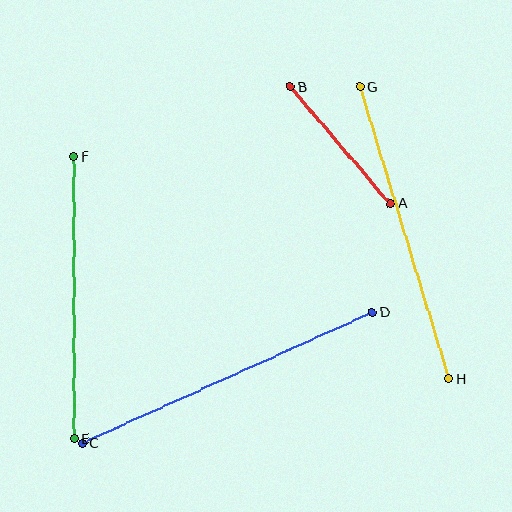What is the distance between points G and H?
The distance is approximately 305 pixels.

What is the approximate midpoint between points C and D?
The midpoint is at approximately (227, 378) pixels.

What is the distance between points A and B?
The distance is approximately 154 pixels.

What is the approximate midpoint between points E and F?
The midpoint is at approximately (74, 298) pixels.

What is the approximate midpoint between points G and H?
The midpoint is at approximately (405, 233) pixels.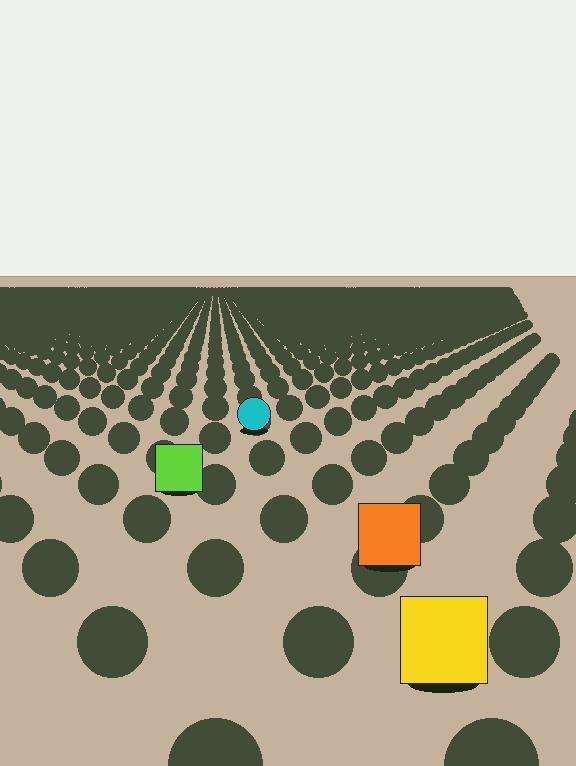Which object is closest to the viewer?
The yellow square is closest. The texture marks near it are larger and more spread out.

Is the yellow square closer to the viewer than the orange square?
Yes. The yellow square is closer — you can tell from the texture gradient: the ground texture is coarser near it.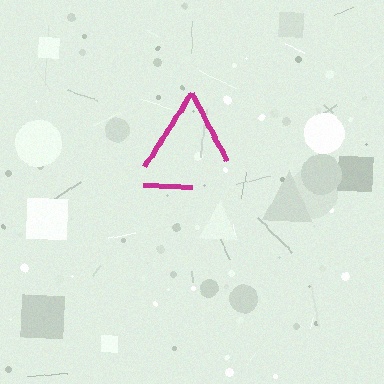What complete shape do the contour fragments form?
The contour fragments form a triangle.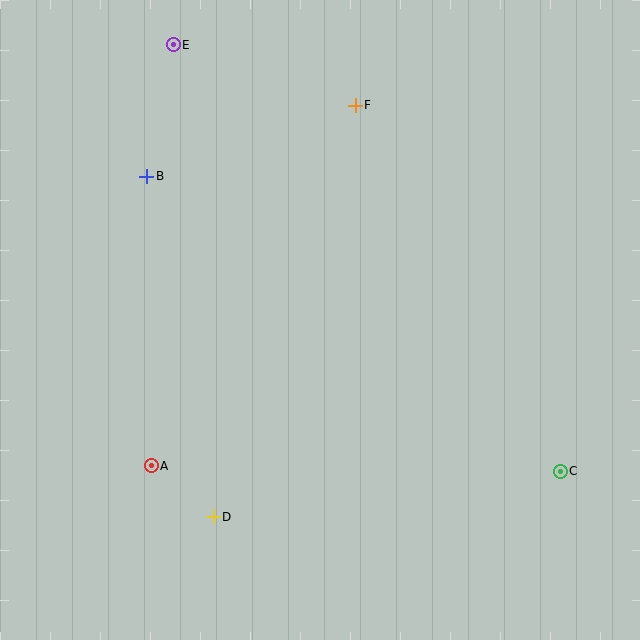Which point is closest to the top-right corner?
Point F is closest to the top-right corner.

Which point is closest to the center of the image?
Point F at (355, 105) is closest to the center.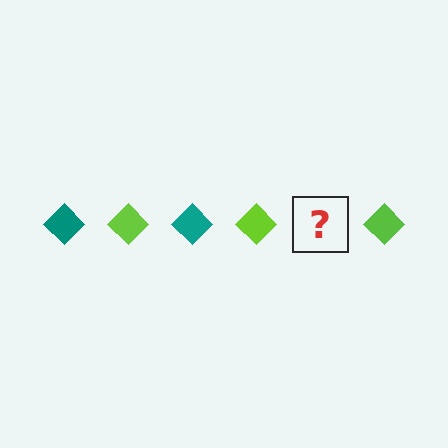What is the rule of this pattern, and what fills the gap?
The rule is that the pattern cycles through teal, lime diamonds. The gap should be filled with a teal diamond.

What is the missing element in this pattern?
The missing element is a teal diamond.